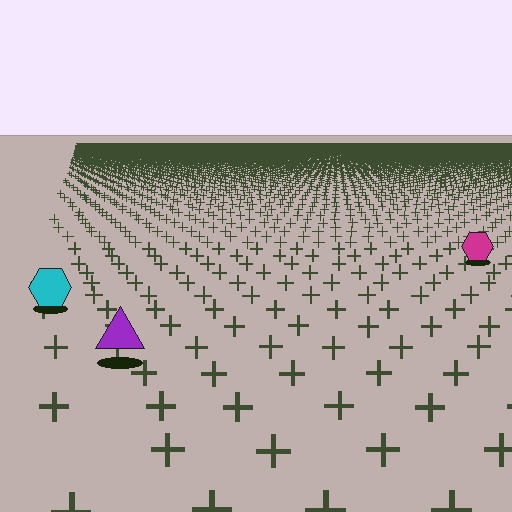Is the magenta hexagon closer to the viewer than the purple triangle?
No. The purple triangle is closer — you can tell from the texture gradient: the ground texture is coarser near it.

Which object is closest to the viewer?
The purple triangle is closest. The texture marks near it are larger and more spread out.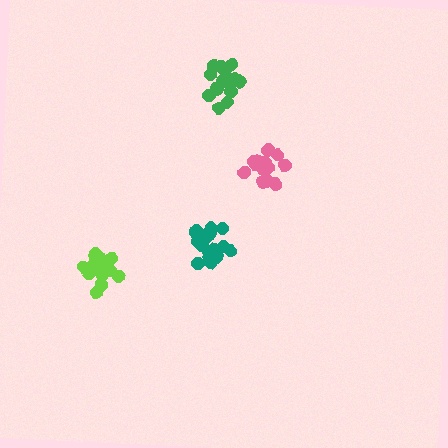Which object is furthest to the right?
The pink cluster is rightmost.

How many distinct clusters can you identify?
There are 4 distinct clusters.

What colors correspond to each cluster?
The clusters are colored: lime, green, pink, teal.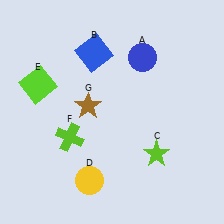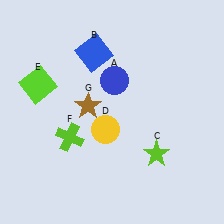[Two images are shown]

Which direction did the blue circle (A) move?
The blue circle (A) moved left.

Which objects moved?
The objects that moved are: the blue circle (A), the yellow circle (D).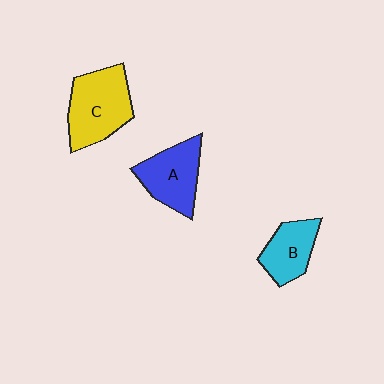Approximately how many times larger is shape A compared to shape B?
Approximately 1.3 times.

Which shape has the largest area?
Shape C (yellow).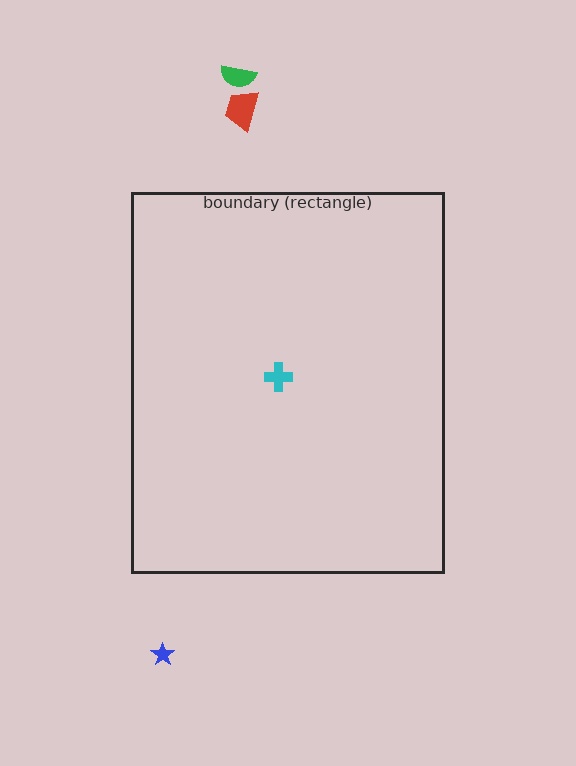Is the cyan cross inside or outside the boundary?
Inside.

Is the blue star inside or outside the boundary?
Outside.